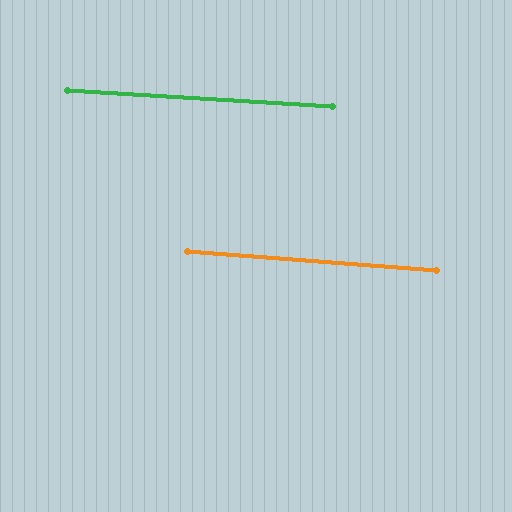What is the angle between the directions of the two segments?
Approximately 1 degree.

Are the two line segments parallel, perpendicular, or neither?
Parallel — their directions differ by only 0.8°.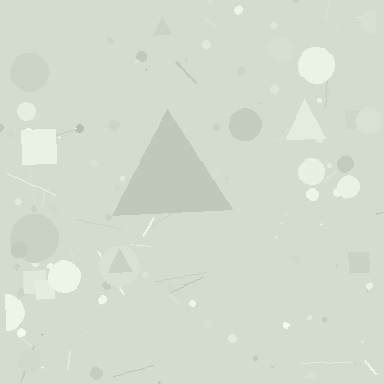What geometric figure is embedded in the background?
A triangle is embedded in the background.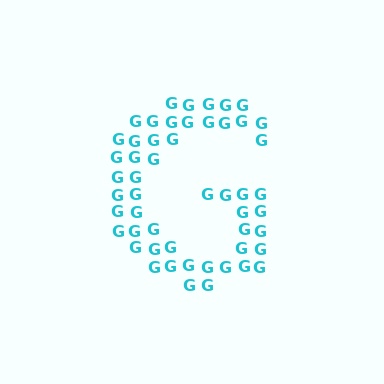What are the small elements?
The small elements are letter G's.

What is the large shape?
The large shape is the letter G.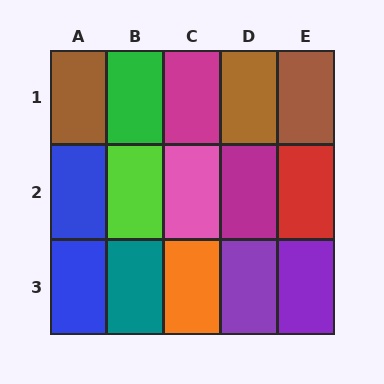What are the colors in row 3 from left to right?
Blue, teal, orange, purple, purple.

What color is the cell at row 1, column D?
Brown.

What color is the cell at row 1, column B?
Green.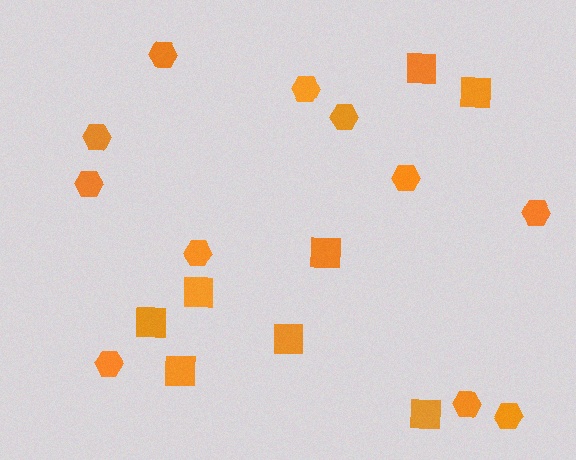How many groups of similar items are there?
There are 2 groups: one group of hexagons (11) and one group of squares (8).